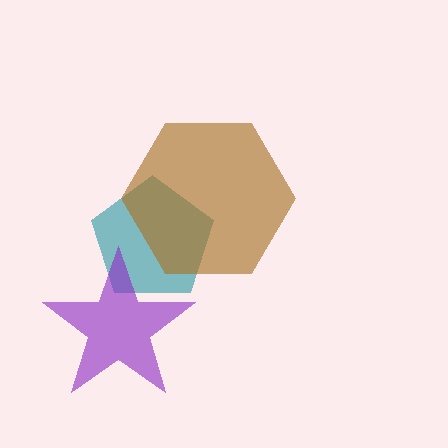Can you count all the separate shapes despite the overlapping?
Yes, there are 3 separate shapes.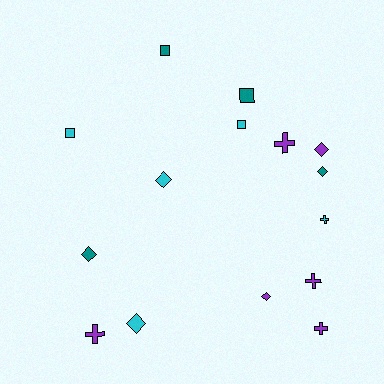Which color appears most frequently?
Purple, with 6 objects.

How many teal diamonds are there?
There are 2 teal diamonds.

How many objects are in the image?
There are 15 objects.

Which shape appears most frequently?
Diamond, with 6 objects.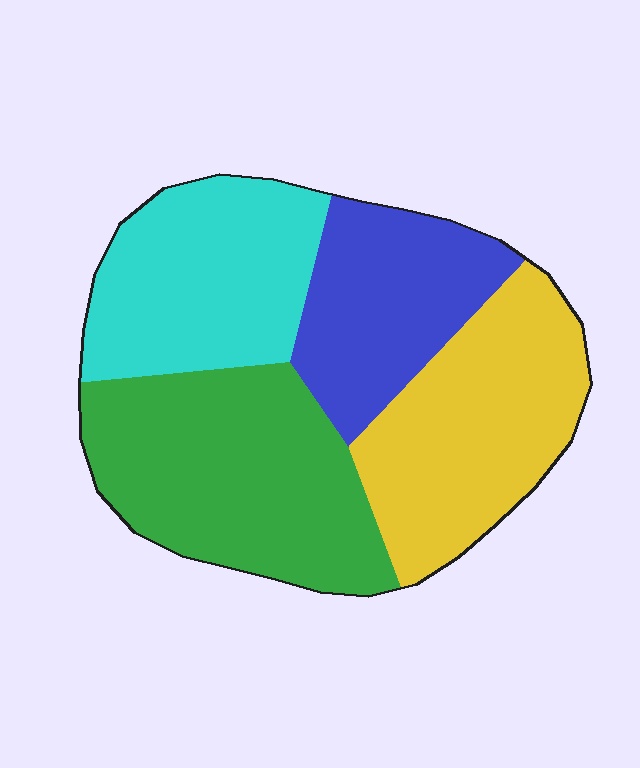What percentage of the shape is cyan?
Cyan takes up about one quarter (1/4) of the shape.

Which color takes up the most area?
Green, at roughly 30%.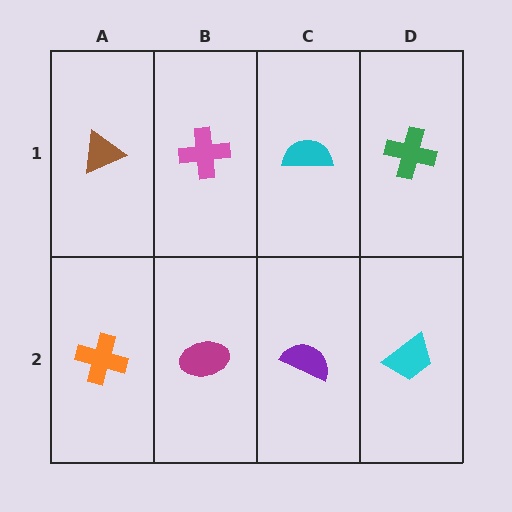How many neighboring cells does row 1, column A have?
2.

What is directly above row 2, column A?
A brown triangle.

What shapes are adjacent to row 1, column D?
A cyan trapezoid (row 2, column D), a cyan semicircle (row 1, column C).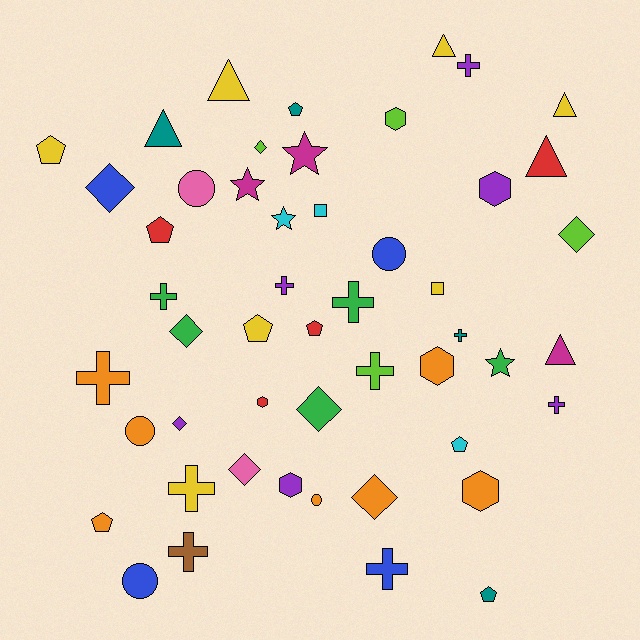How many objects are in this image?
There are 50 objects.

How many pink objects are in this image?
There are 2 pink objects.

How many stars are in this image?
There are 4 stars.